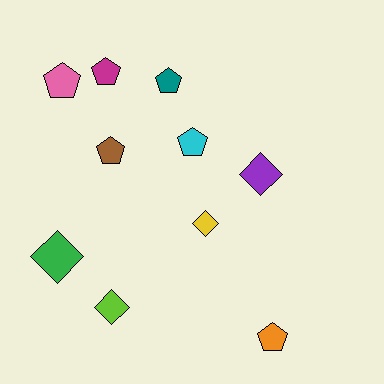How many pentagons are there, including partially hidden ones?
There are 6 pentagons.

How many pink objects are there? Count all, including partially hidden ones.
There is 1 pink object.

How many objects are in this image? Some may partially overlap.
There are 10 objects.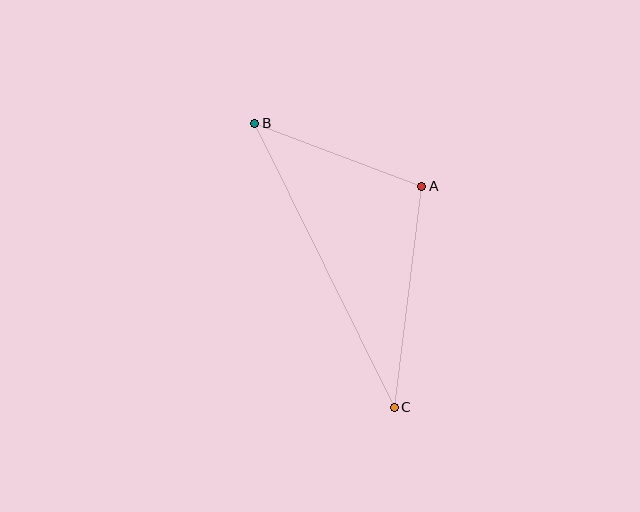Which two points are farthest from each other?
Points B and C are farthest from each other.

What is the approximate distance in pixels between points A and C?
The distance between A and C is approximately 223 pixels.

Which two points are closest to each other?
Points A and B are closest to each other.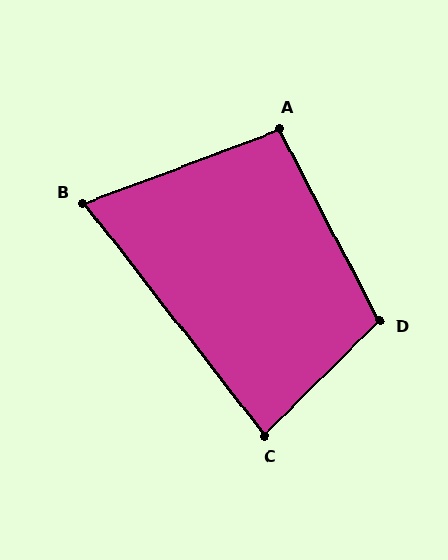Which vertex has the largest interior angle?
D, at approximately 107 degrees.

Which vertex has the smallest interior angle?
B, at approximately 73 degrees.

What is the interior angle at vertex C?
Approximately 83 degrees (acute).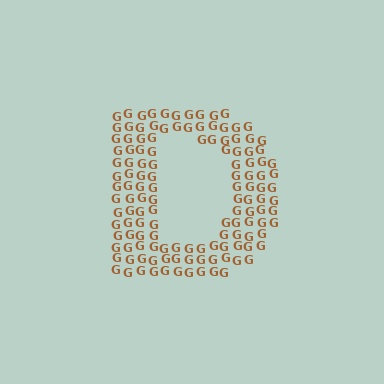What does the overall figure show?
The overall figure shows the letter D.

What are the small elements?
The small elements are letter G's.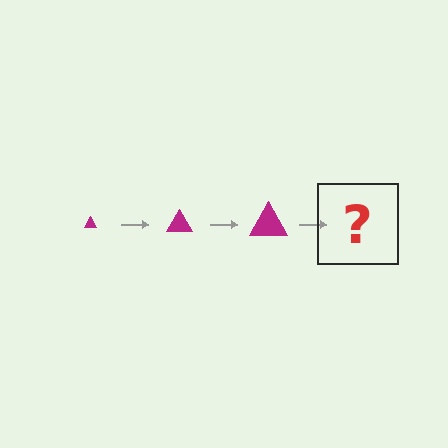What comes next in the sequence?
The next element should be a magenta triangle, larger than the previous one.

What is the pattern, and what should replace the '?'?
The pattern is that the triangle gets progressively larger each step. The '?' should be a magenta triangle, larger than the previous one.